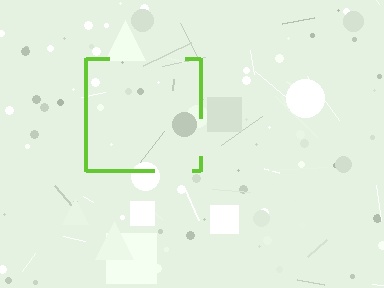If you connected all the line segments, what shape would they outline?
They would outline a square.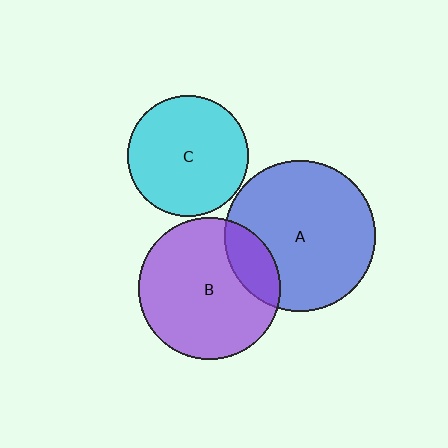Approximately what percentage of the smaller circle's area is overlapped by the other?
Approximately 20%.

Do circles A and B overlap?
Yes.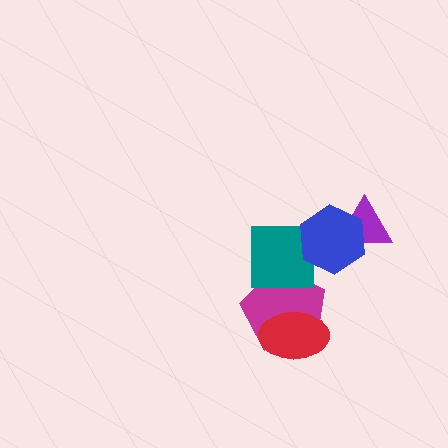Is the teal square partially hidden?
Yes, it is partially covered by another shape.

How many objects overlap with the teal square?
2 objects overlap with the teal square.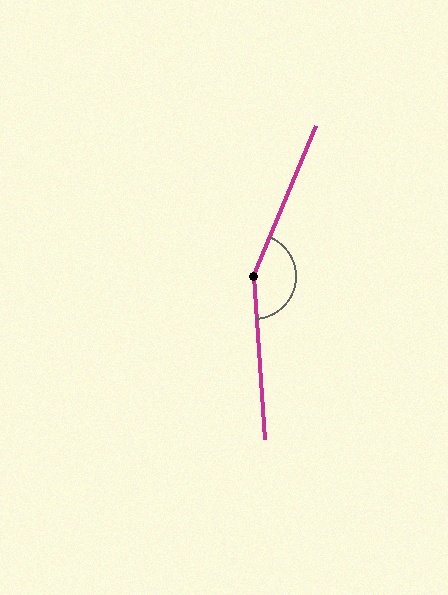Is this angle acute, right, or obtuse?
It is obtuse.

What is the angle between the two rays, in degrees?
Approximately 154 degrees.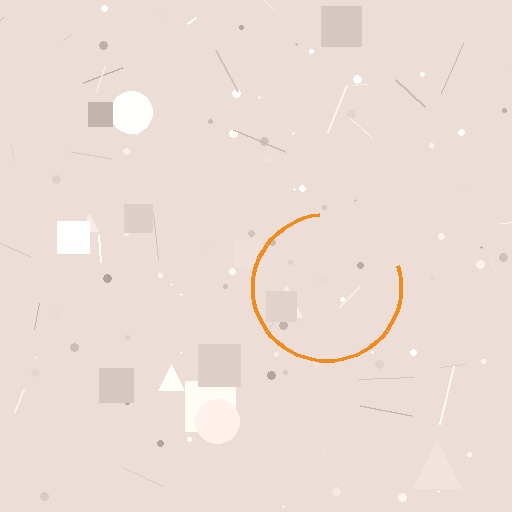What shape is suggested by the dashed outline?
The dashed outline suggests a circle.